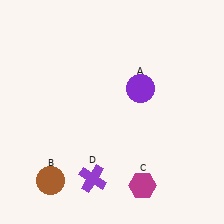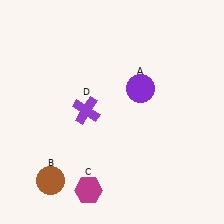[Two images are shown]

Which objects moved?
The objects that moved are: the magenta hexagon (C), the purple cross (D).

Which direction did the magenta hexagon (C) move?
The magenta hexagon (C) moved left.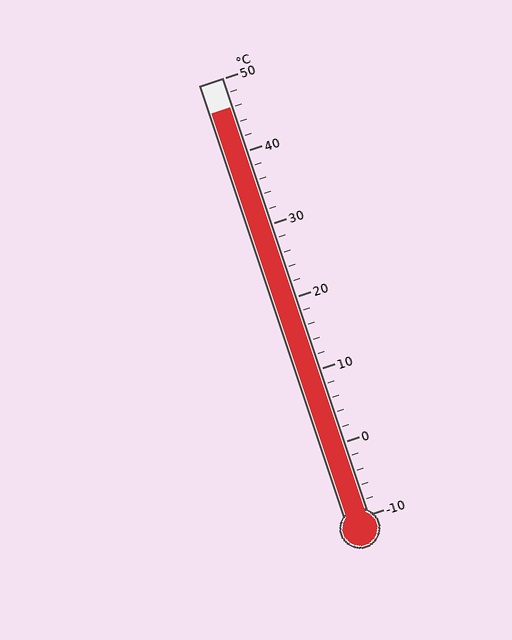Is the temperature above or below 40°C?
The temperature is above 40°C.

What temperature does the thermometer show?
The thermometer shows approximately 46°C.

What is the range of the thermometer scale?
The thermometer scale ranges from -10°C to 50°C.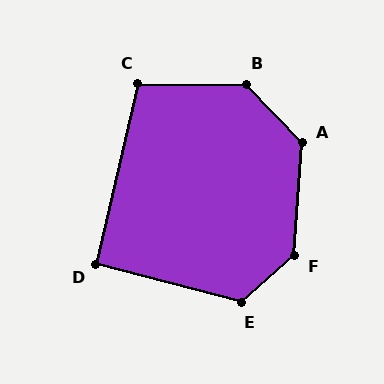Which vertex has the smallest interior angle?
D, at approximately 91 degrees.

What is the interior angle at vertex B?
Approximately 134 degrees (obtuse).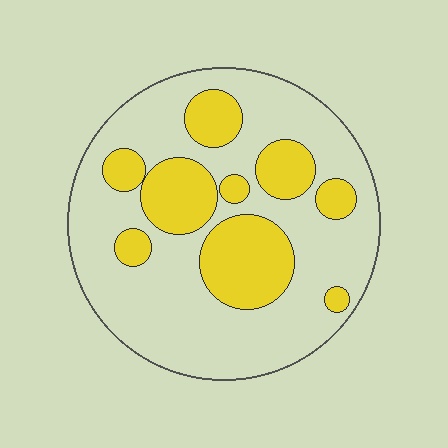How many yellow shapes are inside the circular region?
9.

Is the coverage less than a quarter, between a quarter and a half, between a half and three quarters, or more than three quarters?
Between a quarter and a half.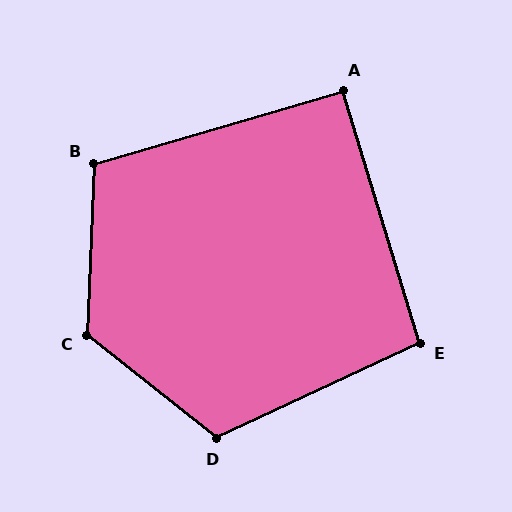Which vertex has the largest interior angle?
C, at approximately 126 degrees.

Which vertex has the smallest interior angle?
A, at approximately 91 degrees.